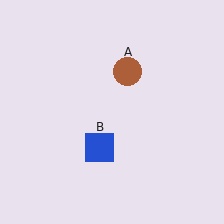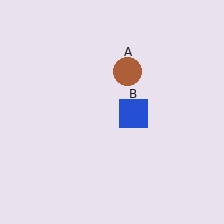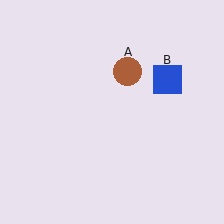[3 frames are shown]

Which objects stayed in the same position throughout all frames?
Brown circle (object A) remained stationary.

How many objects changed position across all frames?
1 object changed position: blue square (object B).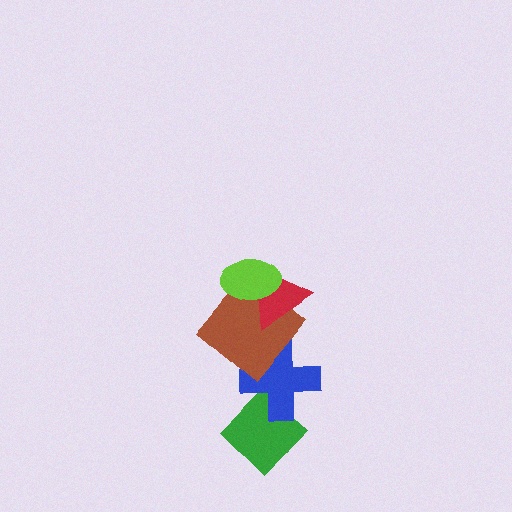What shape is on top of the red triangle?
The lime ellipse is on top of the red triangle.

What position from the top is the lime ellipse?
The lime ellipse is 1st from the top.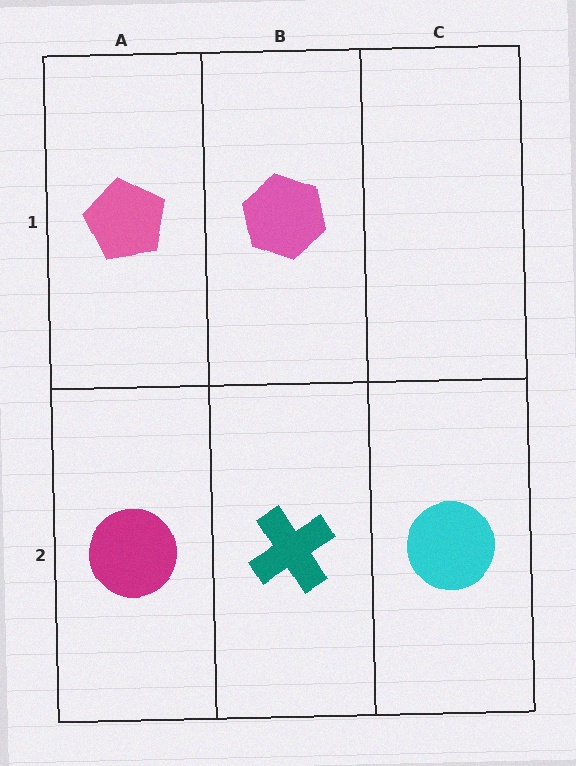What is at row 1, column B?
A pink hexagon.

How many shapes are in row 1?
2 shapes.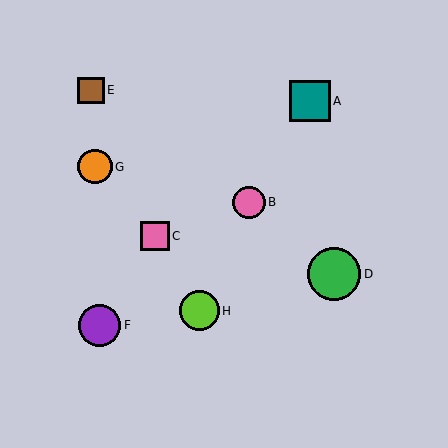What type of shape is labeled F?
Shape F is a purple circle.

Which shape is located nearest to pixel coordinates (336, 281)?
The green circle (labeled D) at (334, 274) is nearest to that location.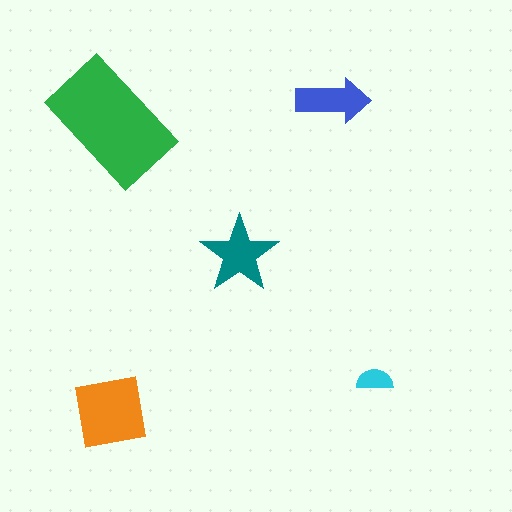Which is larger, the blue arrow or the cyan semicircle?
The blue arrow.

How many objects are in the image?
There are 5 objects in the image.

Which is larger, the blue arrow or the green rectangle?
The green rectangle.